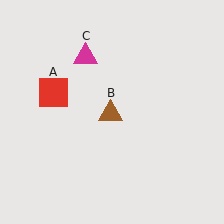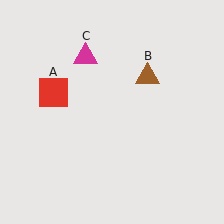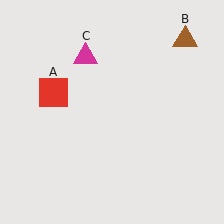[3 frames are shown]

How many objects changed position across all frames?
1 object changed position: brown triangle (object B).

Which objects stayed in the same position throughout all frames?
Red square (object A) and magenta triangle (object C) remained stationary.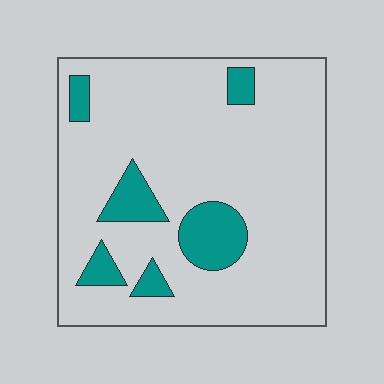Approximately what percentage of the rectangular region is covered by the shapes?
Approximately 15%.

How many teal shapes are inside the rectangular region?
6.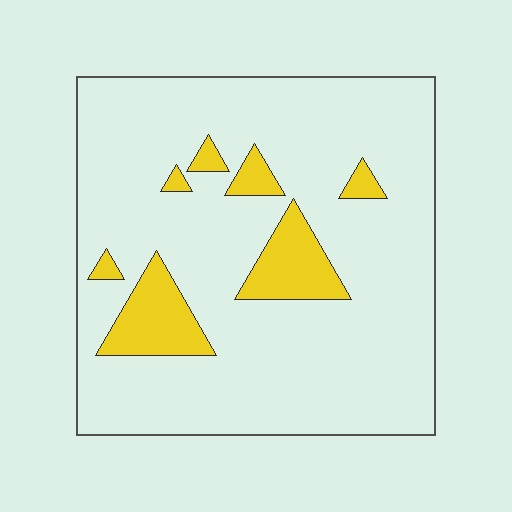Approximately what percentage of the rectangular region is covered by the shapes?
Approximately 15%.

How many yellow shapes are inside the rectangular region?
7.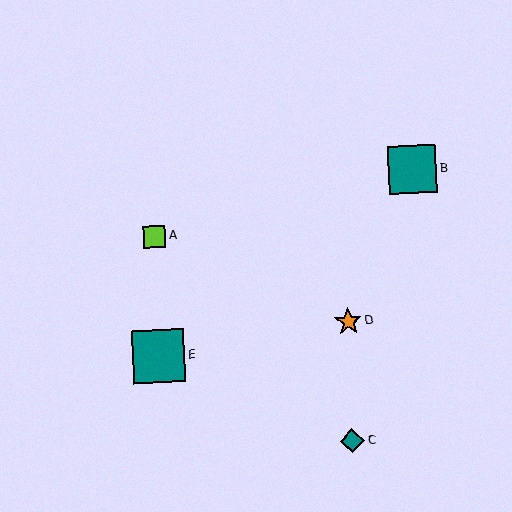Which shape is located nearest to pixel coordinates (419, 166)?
The teal square (labeled B) at (412, 170) is nearest to that location.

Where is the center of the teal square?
The center of the teal square is at (159, 356).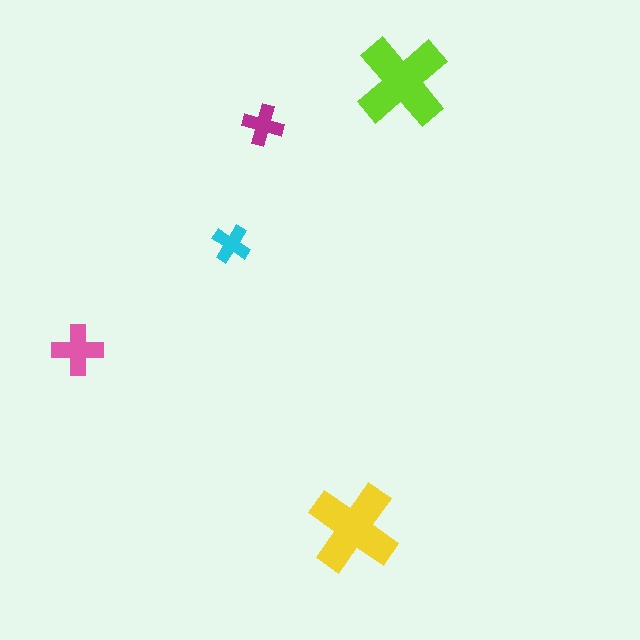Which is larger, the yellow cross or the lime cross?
The lime one.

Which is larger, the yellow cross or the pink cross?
The yellow one.